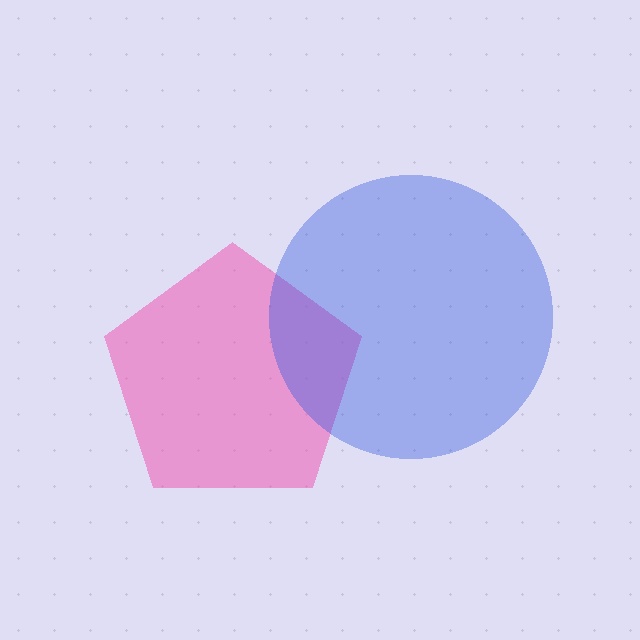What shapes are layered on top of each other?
The layered shapes are: a pink pentagon, a blue circle.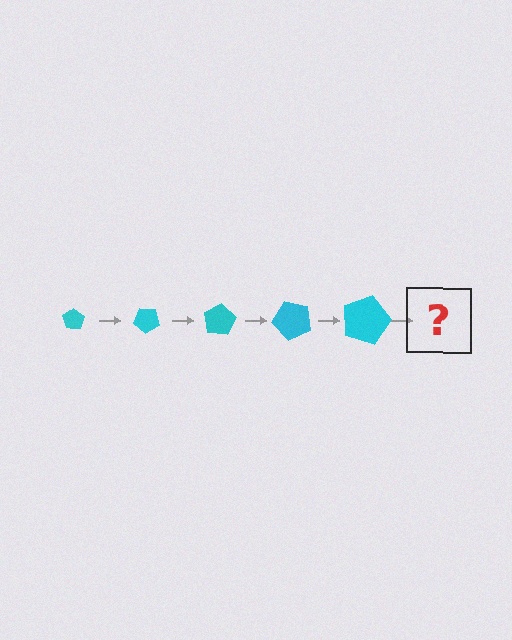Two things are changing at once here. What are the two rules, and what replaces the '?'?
The two rules are that the pentagon grows larger each step and it rotates 40 degrees each step. The '?' should be a pentagon, larger than the previous one and rotated 200 degrees from the start.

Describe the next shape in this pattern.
It should be a pentagon, larger than the previous one and rotated 200 degrees from the start.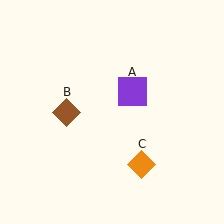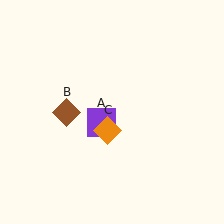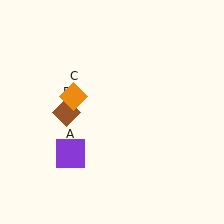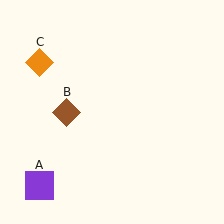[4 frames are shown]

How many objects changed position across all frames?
2 objects changed position: purple square (object A), orange diamond (object C).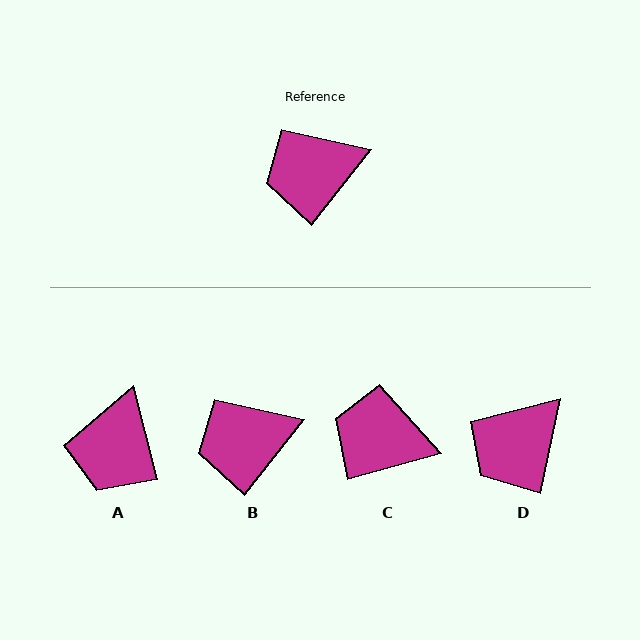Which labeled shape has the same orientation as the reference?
B.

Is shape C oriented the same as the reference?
No, it is off by about 36 degrees.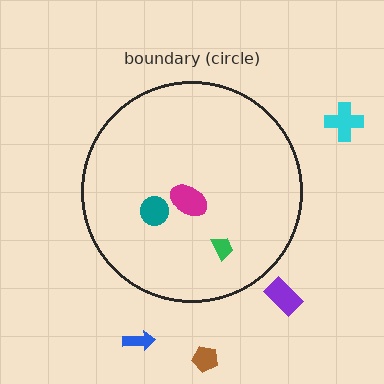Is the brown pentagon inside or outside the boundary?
Outside.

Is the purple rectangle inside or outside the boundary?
Outside.